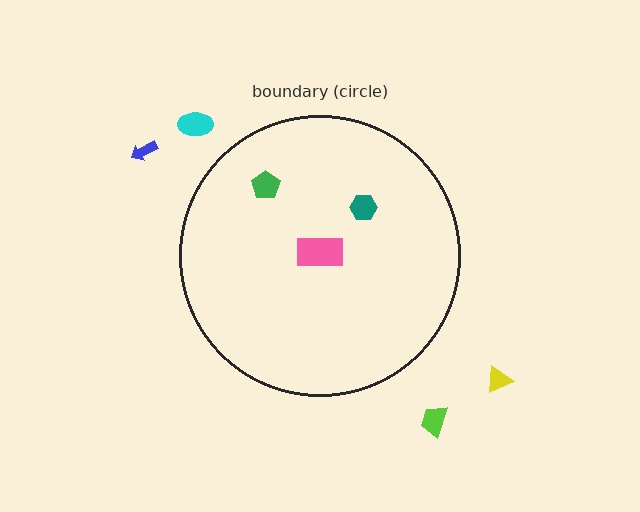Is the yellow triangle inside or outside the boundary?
Outside.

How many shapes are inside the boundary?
3 inside, 4 outside.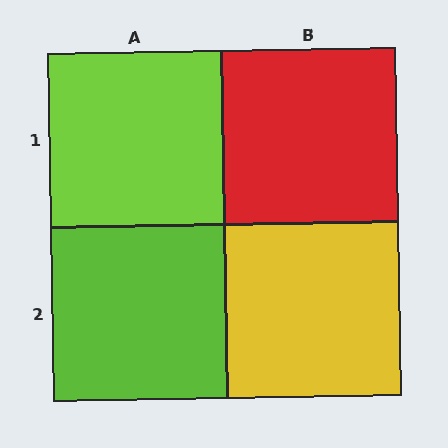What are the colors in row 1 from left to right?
Lime, red.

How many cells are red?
1 cell is red.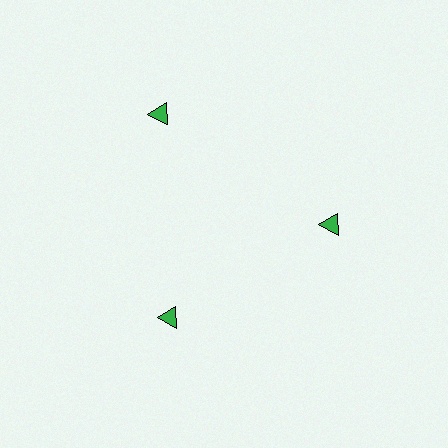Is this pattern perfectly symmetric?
No. The 3 green triangles are arranged in a ring, but one element near the 11 o'clock position is pushed outward from the center, breaking the 3-fold rotational symmetry.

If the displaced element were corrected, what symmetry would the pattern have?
It would have 3-fold rotational symmetry — the pattern would map onto itself every 120 degrees.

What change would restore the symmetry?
The symmetry would be restored by moving it inward, back onto the ring so that all 3 triangles sit at equal angles and equal distance from the center.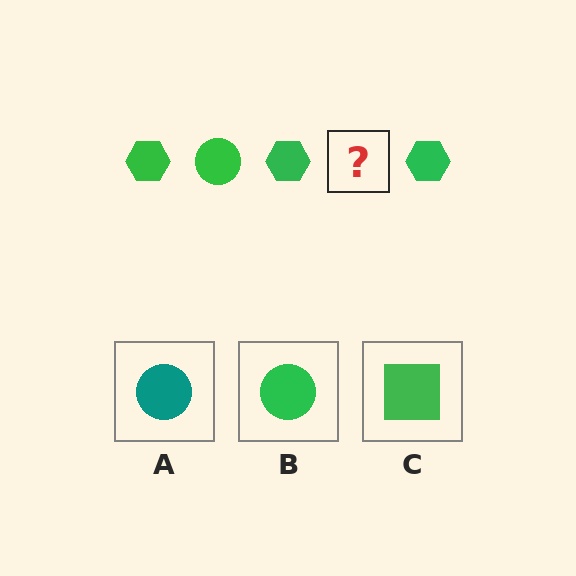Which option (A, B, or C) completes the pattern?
B.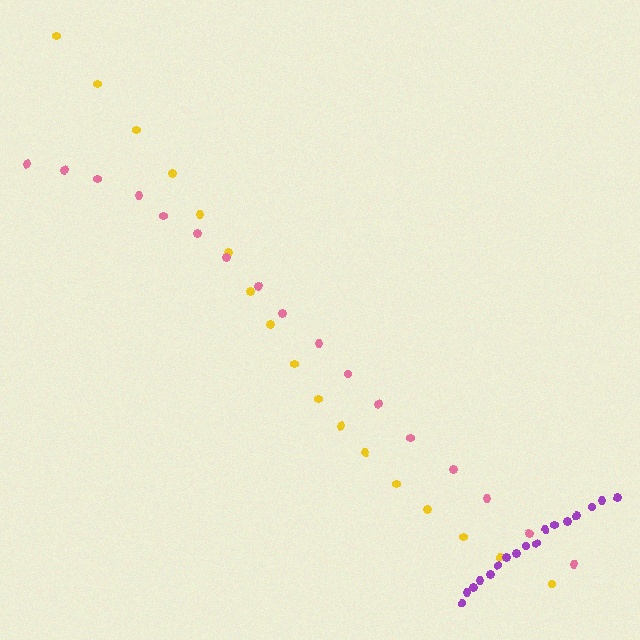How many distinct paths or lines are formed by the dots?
There are 3 distinct paths.